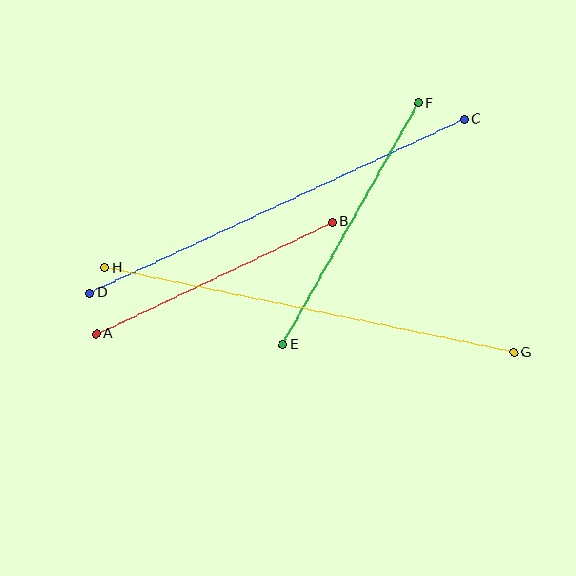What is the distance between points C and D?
The distance is approximately 412 pixels.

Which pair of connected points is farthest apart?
Points G and H are farthest apart.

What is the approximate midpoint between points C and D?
The midpoint is at approximately (277, 206) pixels.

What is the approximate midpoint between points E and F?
The midpoint is at approximately (350, 224) pixels.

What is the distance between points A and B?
The distance is approximately 261 pixels.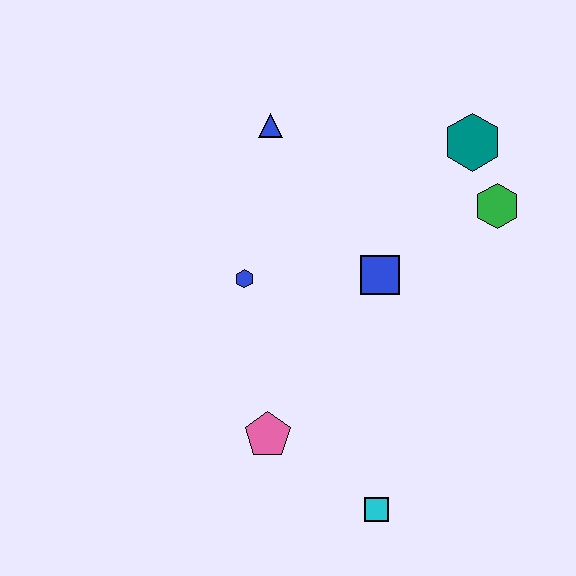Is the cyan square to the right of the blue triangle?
Yes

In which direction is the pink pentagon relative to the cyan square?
The pink pentagon is to the left of the cyan square.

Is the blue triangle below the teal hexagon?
No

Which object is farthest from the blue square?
The cyan square is farthest from the blue square.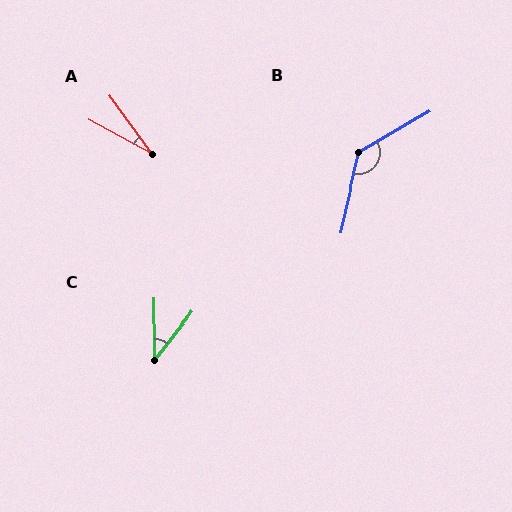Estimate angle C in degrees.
Approximately 38 degrees.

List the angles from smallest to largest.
A (25°), C (38°), B (133°).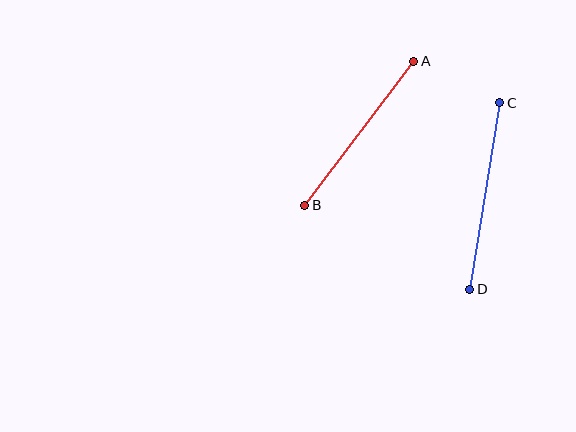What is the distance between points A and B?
The distance is approximately 181 pixels.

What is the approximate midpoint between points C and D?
The midpoint is at approximately (485, 196) pixels.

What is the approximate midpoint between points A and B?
The midpoint is at approximately (359, 133) pixels.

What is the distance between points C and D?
The distance is approximately 189 pixels.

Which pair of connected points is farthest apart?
Points C and D are farthest apart.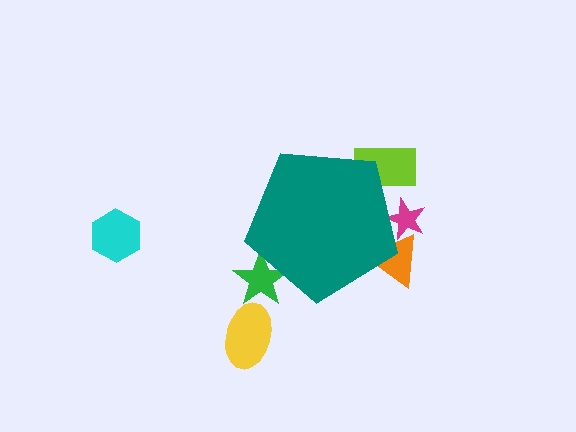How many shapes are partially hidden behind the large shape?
4 shapes are partially hidden.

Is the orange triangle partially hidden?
Yes, the orange triangle is partially hidden behind the teal pentagon.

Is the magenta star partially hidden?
Yes, the magenta star is partially hidden behind the teal pentagon.